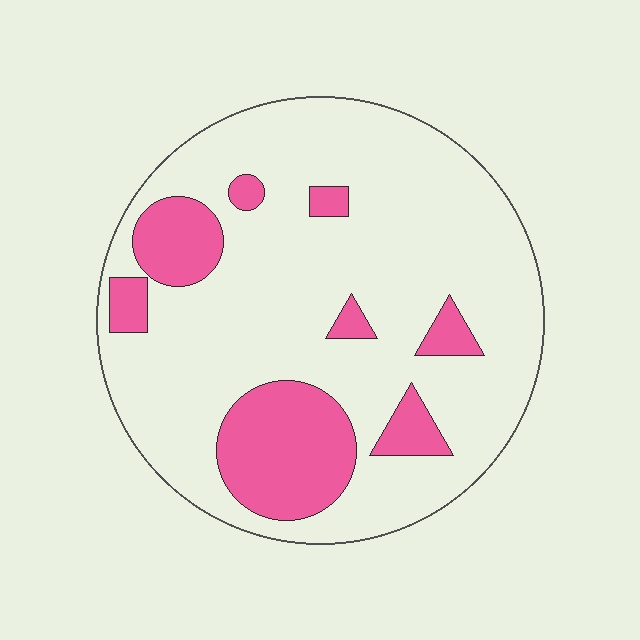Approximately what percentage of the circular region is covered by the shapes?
Approximately 20%.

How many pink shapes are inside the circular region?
8.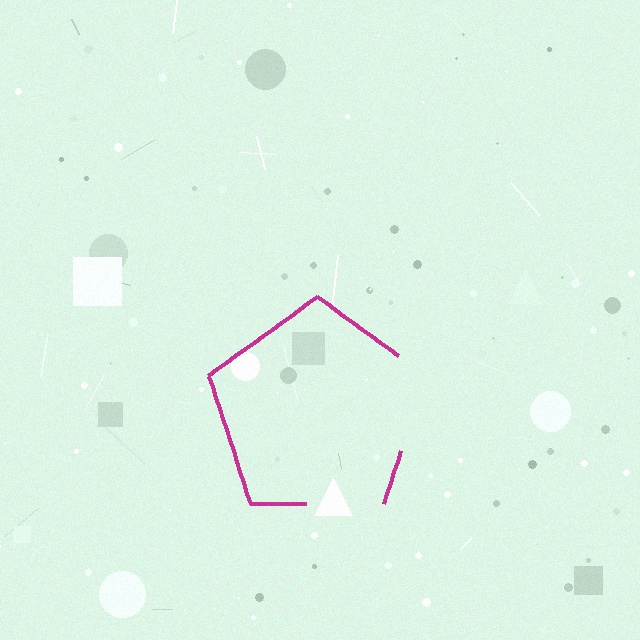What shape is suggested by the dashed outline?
The dashed outline suggests a pentagon.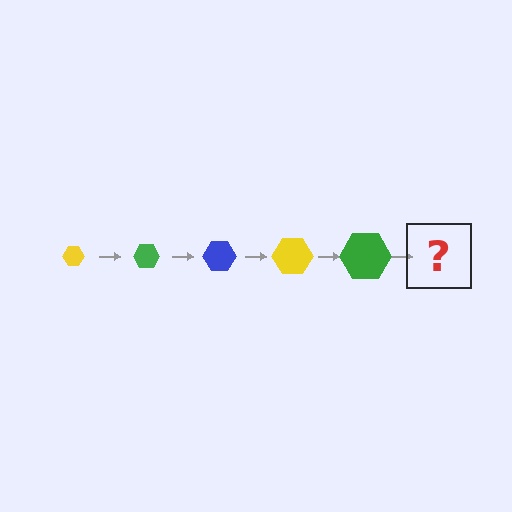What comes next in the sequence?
The next element should be a blue hexagon, larger than the previous one.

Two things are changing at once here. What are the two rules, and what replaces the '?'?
The two rules are that the hexagon grows larger each step and the color cycles through yellow, green, and blue. The '?' should be a blue hexagon, larger than the previous one.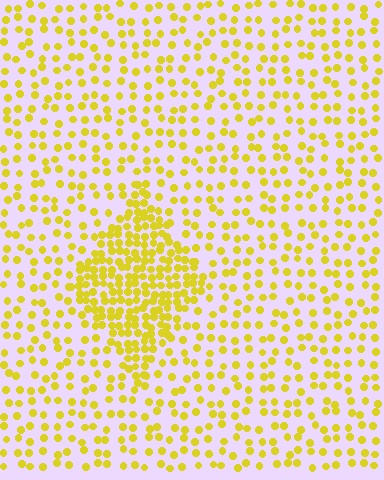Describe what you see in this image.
The image contains small yellow elements arranged at two different densities. A diamond-shaped region is visible where the elements are more densely packed than the surrounding area.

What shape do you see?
I see a diamond.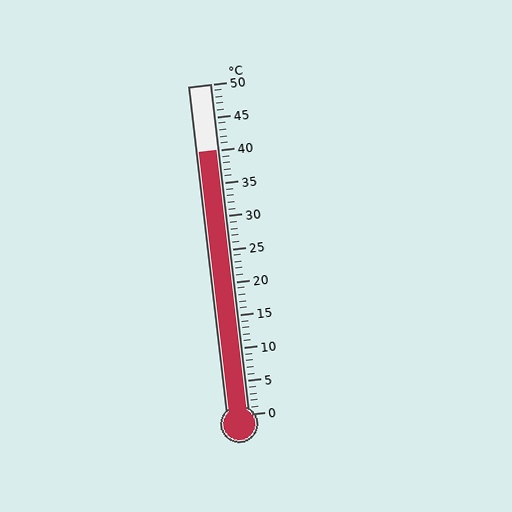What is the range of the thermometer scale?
The thermometer scale ranges from 0°C to 50°C.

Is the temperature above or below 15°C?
The temperature is above 15°C.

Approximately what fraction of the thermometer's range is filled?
The thermometer is filled to approximately 80% of its range.